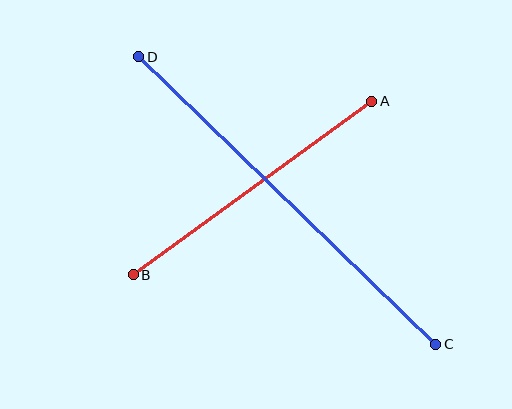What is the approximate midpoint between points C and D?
The midpoint is at approximately (287, 201) pixels.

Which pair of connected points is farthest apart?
Points C and D are farthest apart.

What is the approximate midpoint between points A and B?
The midpoint is at approximately (253, 188) pixels.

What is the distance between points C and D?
The distance is approximately 413 pixels.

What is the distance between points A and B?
The distance is approximately 295 pixels.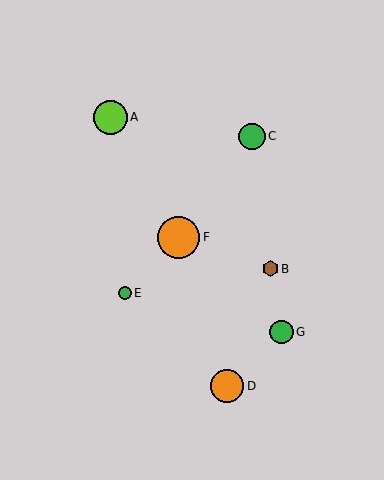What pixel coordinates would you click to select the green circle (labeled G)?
Click at (281, 332) to select the green circle G.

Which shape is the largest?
The orange circle (labeled F) is the largest.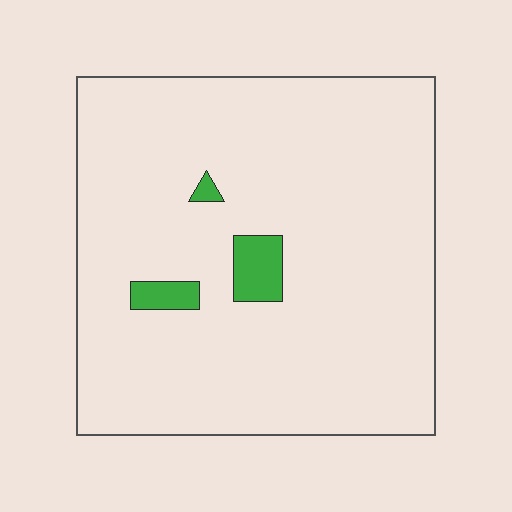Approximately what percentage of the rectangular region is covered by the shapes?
Approximately 5%.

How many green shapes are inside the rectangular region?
3.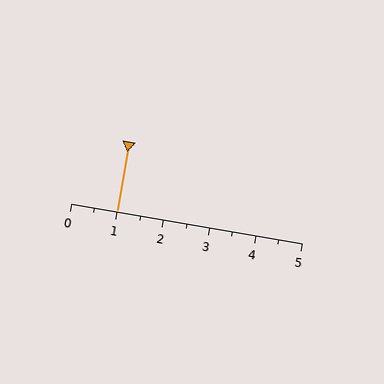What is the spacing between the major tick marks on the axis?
The major ticks are spaced 1 apart.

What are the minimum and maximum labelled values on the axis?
The axis runs from 0 to 5.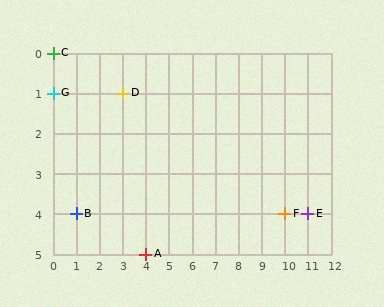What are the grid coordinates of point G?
Point G is at grid coordinates (0, 1).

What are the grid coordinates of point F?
Point F is at grid coordinates (10, 4).